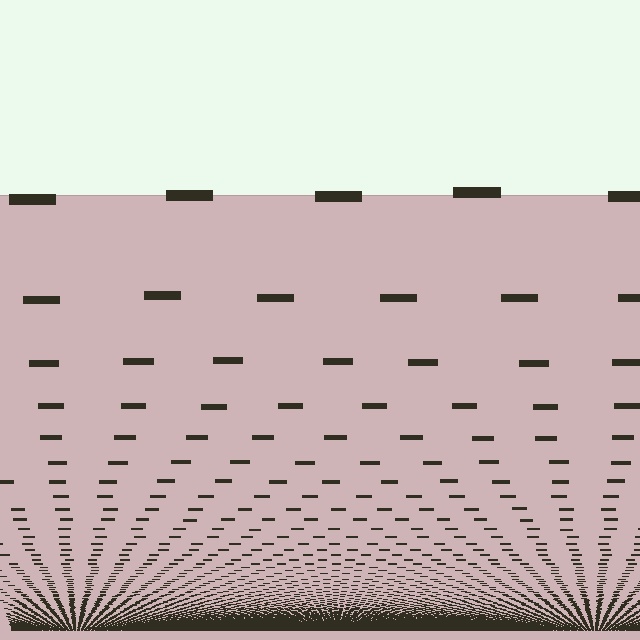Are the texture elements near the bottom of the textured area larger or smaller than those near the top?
Smaller. The gradient is inverted — elements near the bottom are smaller and denser.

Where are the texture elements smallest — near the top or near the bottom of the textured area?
Near the bottom.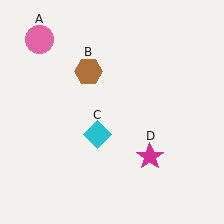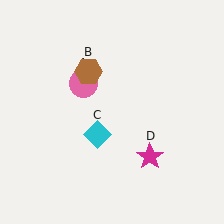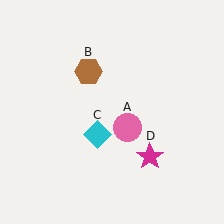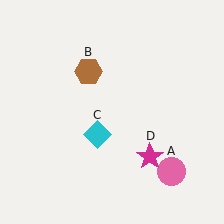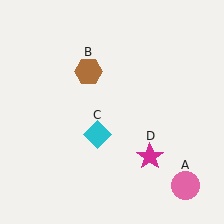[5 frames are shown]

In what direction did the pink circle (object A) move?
The pink circle (object A) moved down and to the right.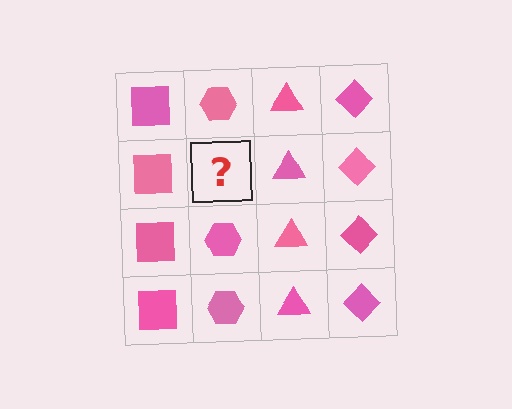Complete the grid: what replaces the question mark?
The question mark should be replaced with a pink hexagon.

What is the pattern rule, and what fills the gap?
The rule is that each column has a consistent shape. The gap should be filled with a pink hexagon.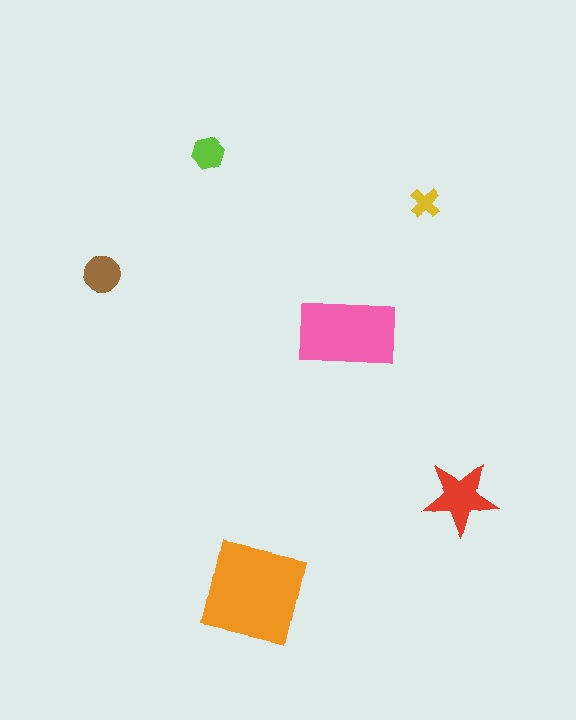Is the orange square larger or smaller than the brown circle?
Larger.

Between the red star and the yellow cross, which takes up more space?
The red star.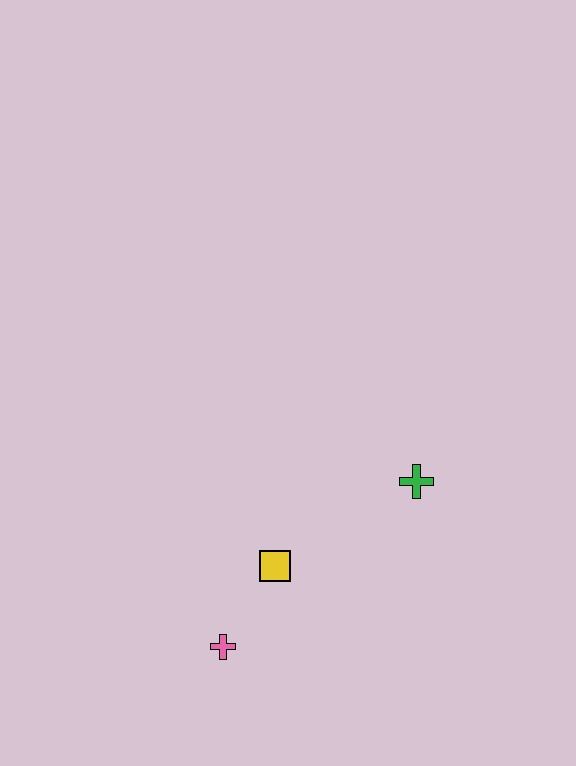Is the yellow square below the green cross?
Yes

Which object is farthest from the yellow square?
The green cross is farthest from the yellow square.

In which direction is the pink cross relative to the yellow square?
The pink cross is below the yellow square.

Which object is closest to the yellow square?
The pink cross is closest to the yellow square.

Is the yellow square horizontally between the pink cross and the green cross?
Yes